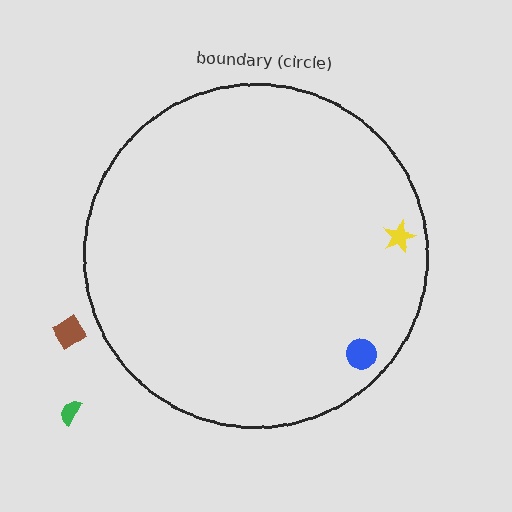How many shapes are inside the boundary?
2 inside, 2 outside.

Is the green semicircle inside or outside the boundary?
Outside.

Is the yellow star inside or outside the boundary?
Inside.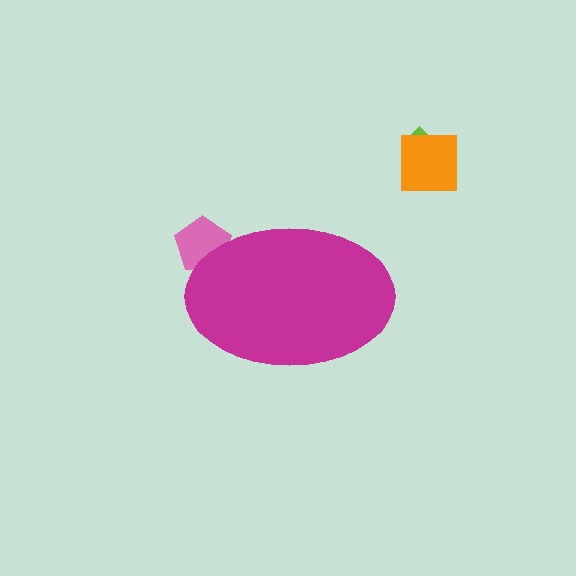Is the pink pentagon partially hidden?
Yes, the pink pentagon is partially hidden behind the magenta ellipse.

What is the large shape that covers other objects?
A magenta ellipse.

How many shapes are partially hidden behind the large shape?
1 shape is partially hidden.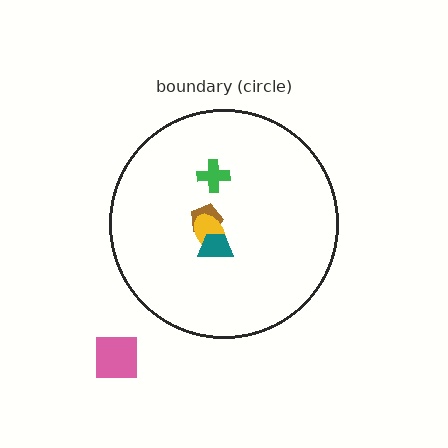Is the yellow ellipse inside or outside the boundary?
Inside.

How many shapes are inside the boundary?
4 inside, 1 outside.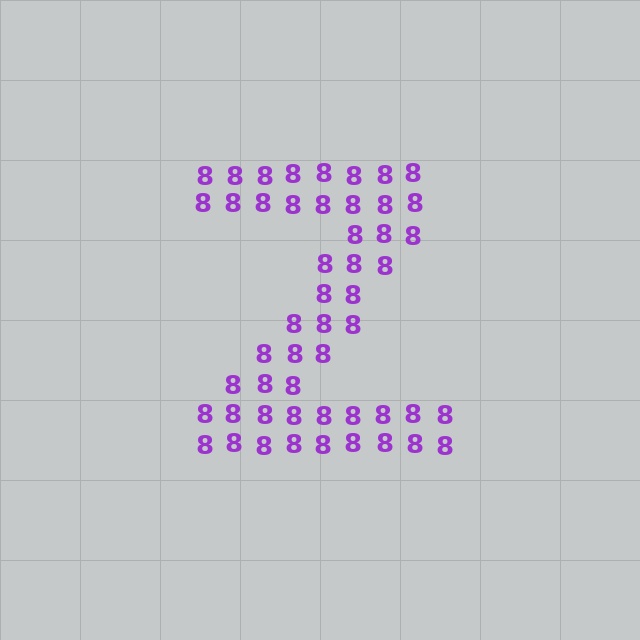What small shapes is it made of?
It is made of small digit 8's.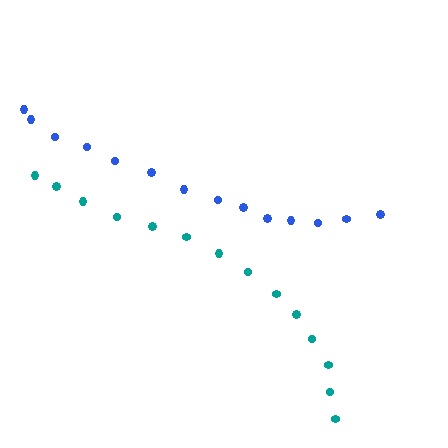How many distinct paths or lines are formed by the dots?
There are 2 distinct paths.